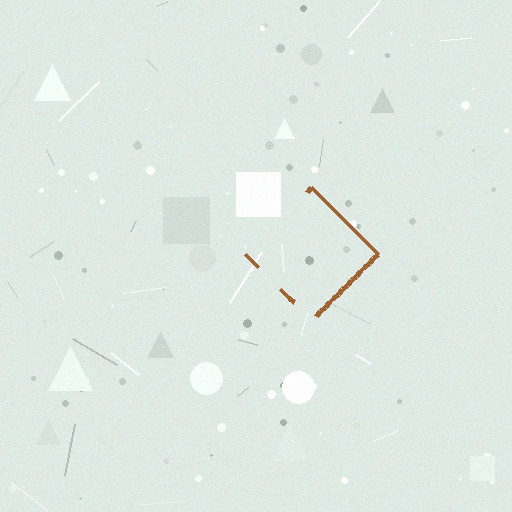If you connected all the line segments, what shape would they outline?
They would outline a diamond.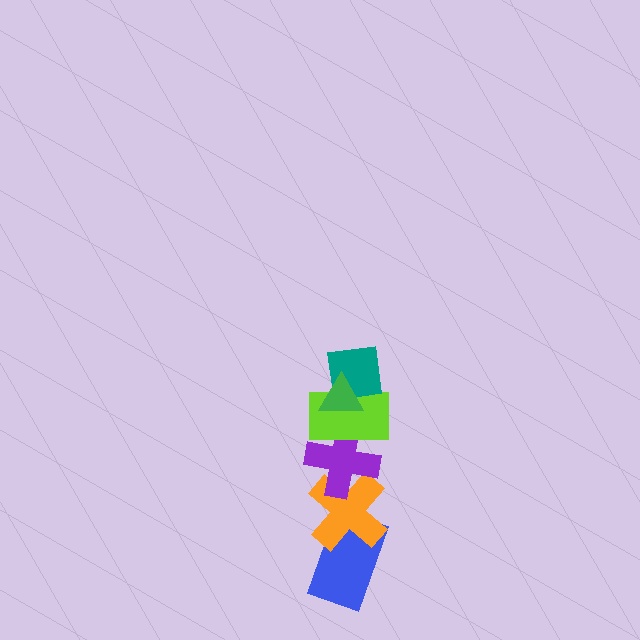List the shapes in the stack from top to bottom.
From top to bottom: the green triangle, the teal square, the lime rectangle, the purple cross, the orange cross, the blue rectangle.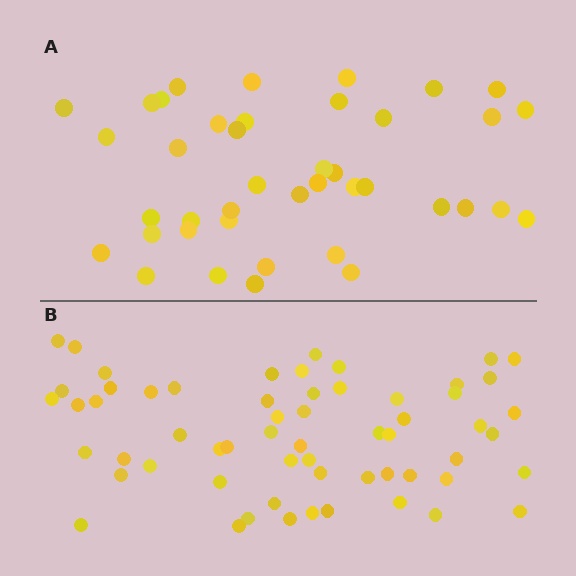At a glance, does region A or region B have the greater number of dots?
Region B (the bottom region) has more dots.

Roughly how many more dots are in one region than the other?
Region B has approximately 20 more dots than region A.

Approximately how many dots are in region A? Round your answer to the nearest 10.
About 40 dots. (The exact count is 41, which rounds to 40.)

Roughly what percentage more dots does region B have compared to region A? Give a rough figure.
About 45% more.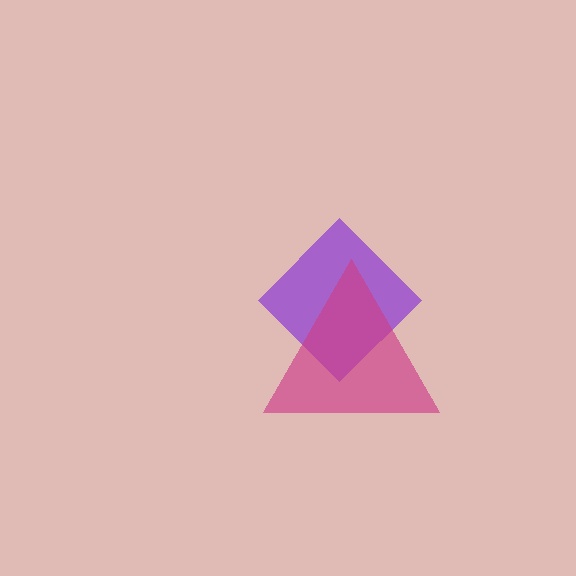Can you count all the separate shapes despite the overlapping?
Yes, there are 2 separate shapes.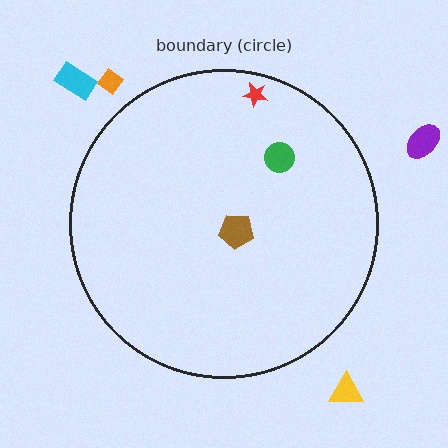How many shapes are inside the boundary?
3 inside, 4 outside.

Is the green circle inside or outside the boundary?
Inside.